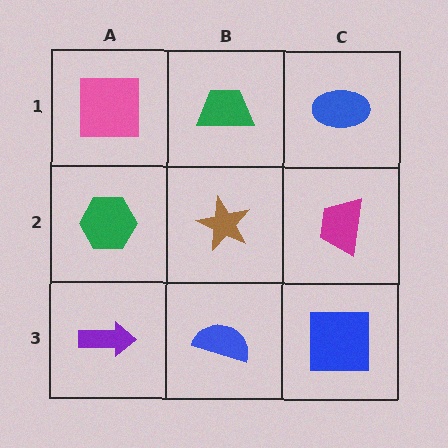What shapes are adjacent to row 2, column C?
A blue ellipse (row 1, column C), a blue square (row 3, column C), a brown star (row 2, column B).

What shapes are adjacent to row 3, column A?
A green hexagon (row 2, column A), a blue semicircle (row 3, column B).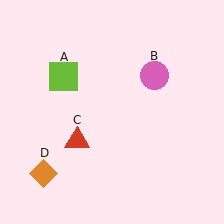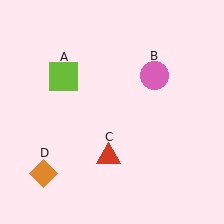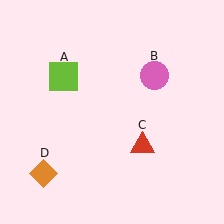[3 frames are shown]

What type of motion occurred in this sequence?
The red triangle (object C) rotated counterclockwise around the center of the scene.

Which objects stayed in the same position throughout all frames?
Lime square (object A) and pink circle (object B) and orange diamond (object D) remained stationary.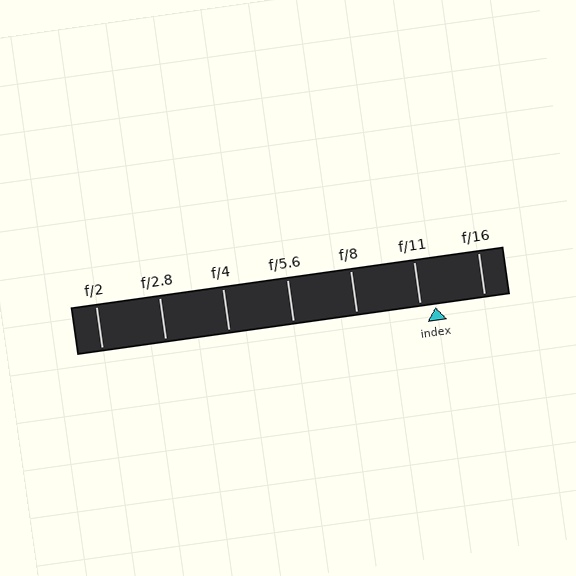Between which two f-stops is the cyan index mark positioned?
The index mark is between f/11 and f/16.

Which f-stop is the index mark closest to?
The index mark is closest to f/11.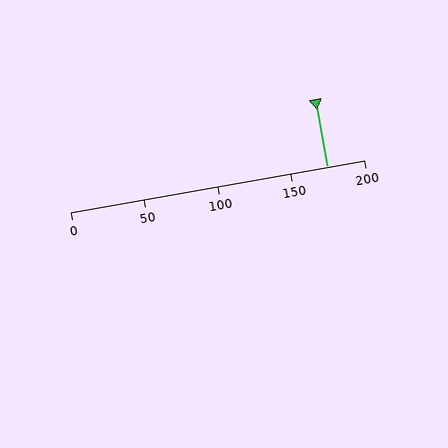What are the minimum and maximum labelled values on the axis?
The axis runs from 0 to 200.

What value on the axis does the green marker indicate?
The marker indicates approximately 175.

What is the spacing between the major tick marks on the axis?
The major ticks are spaced 50 apart.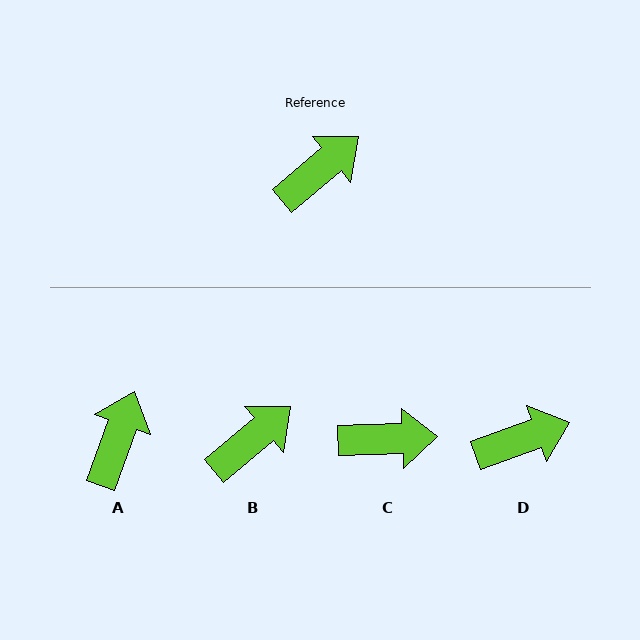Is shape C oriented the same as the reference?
No, it is off by about 38 degrees.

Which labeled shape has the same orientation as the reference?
B.